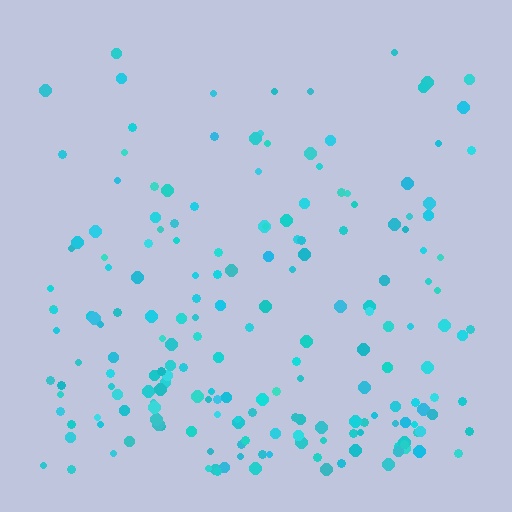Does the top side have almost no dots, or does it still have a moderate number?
Still a moderate number, just noticeably fewer than the bottom.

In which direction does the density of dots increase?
From top to bottom, with the bottom side densest.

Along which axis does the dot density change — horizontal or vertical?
Vertical.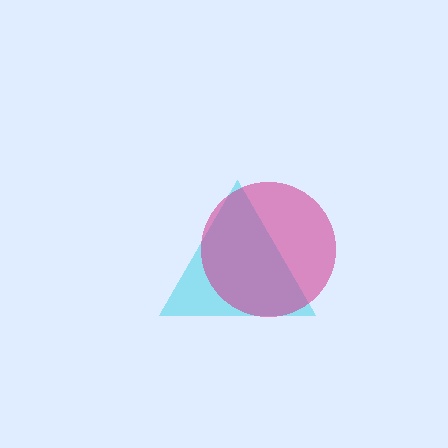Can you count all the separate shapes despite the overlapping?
Yes, there are 2 separate shapes.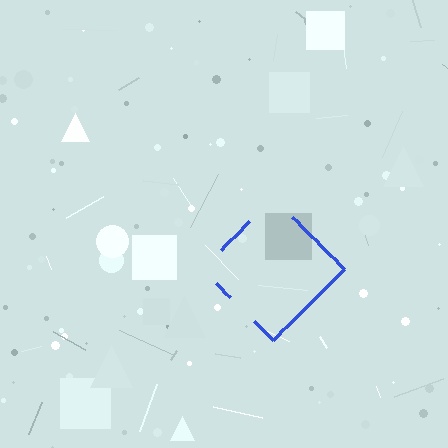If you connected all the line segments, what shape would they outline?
They would outline a diamond.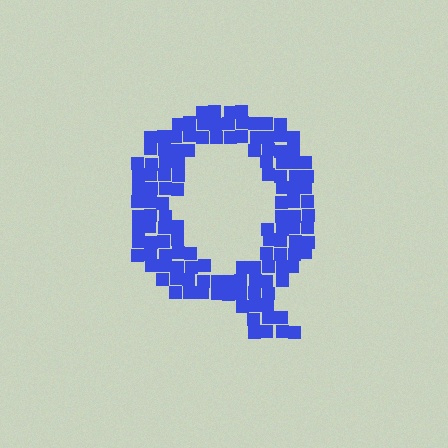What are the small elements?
The small elements are squares.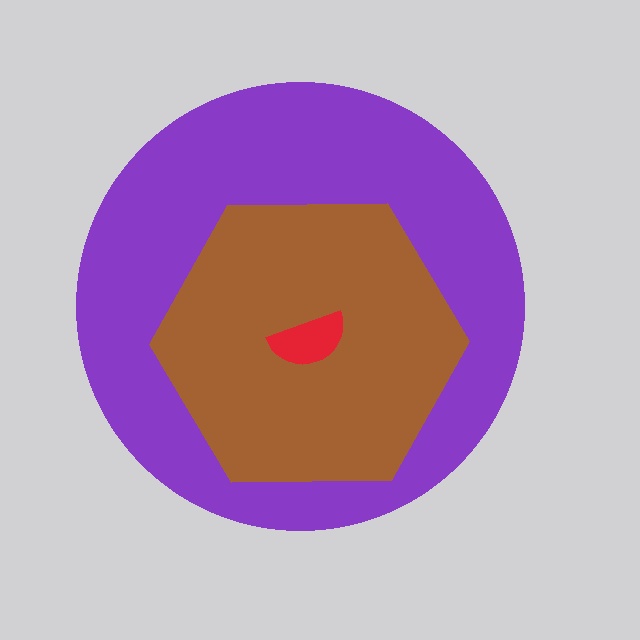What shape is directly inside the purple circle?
The brown hexagon.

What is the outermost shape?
The purple circle.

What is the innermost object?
The red semicircle.